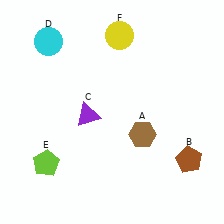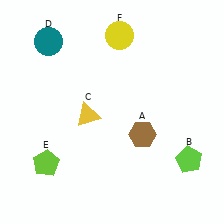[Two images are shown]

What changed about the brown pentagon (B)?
In Image 1, B is brown. In Image 2, it changed to lime.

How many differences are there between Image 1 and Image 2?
There are 3 differences between the two images.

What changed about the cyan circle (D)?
In Image 1, D is cyan. In Image 2, it changed to teal.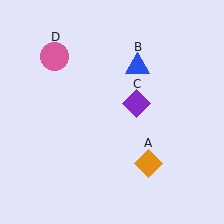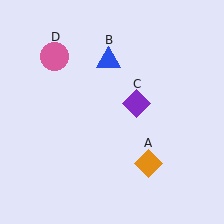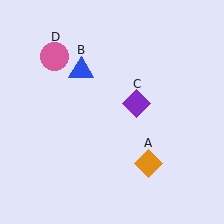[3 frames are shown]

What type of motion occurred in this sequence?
The blue triangle (object B) rotated counterclockwise around the center of the scene.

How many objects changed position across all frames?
1 object changed position: blue triangle (object B).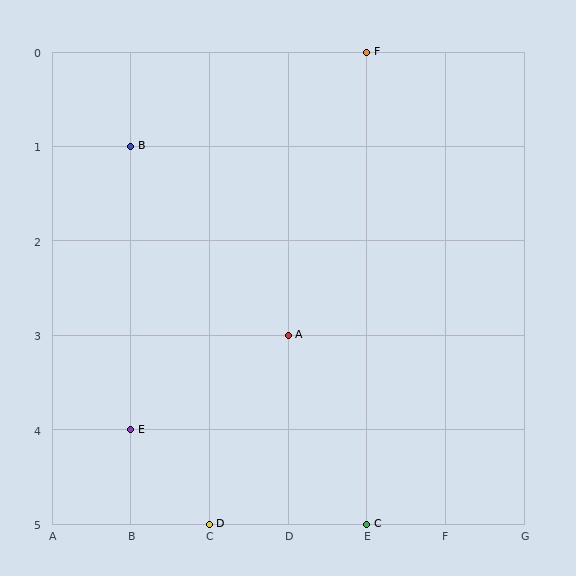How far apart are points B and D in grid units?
Points B and D are 1 column and 4 rows apart (about 4.1 grid units diagonally).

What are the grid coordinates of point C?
Point C is at grid coordinates (E, 5).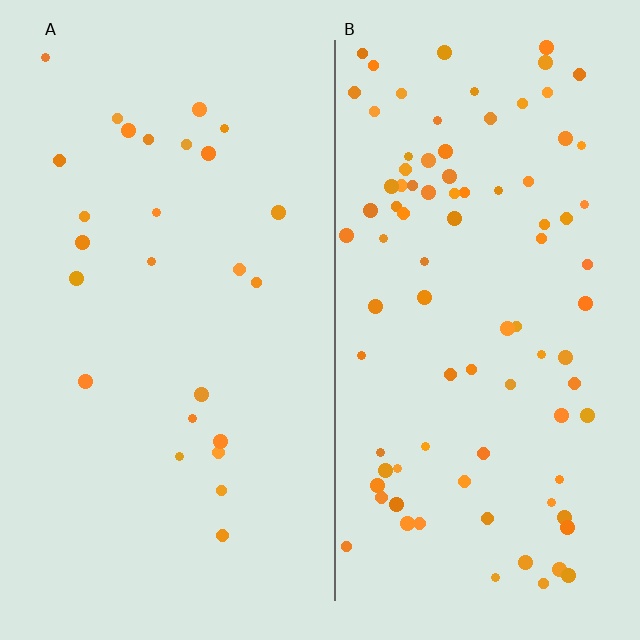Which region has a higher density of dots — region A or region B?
B (the right).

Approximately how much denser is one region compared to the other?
Approximately 3.4× — region B over region A.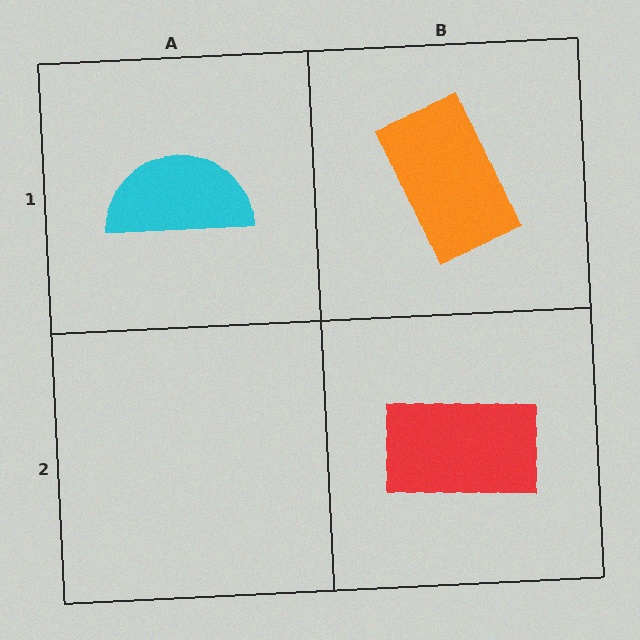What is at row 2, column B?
A red rectangle.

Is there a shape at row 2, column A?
No, that cell is empty.